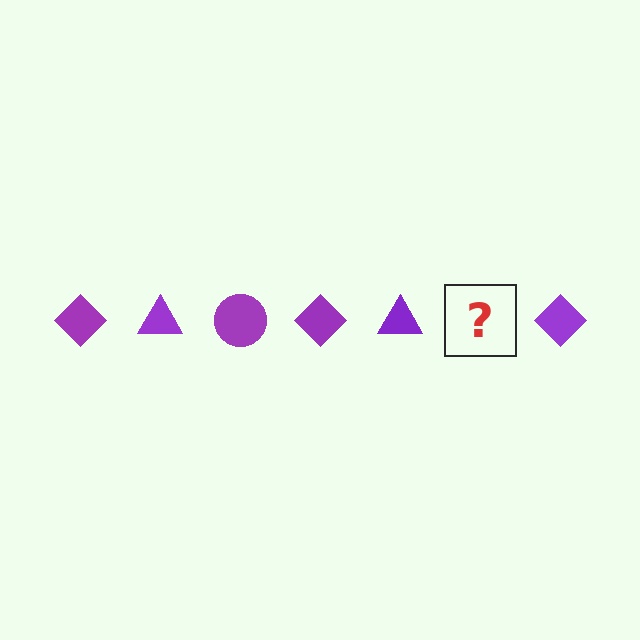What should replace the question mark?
The question mark should be replaced with a purple circle.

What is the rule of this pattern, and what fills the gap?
The rule is that the pattern cycles through diamond, triangle, circle shapes in purple. The gap should be filled with a purple circle.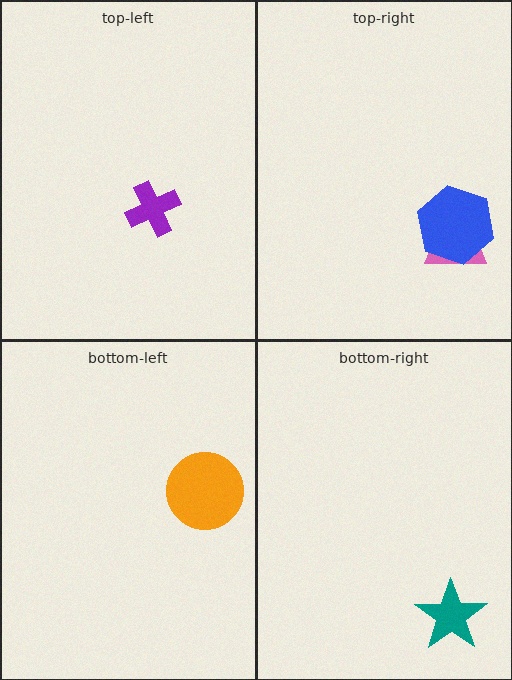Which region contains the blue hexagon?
The top-right region.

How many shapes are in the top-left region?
1.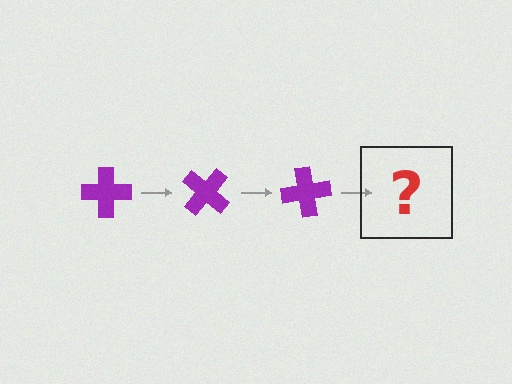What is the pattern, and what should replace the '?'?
The pattern is that the cross rotates 40 degrees each step. The '?' should be a purple cross rotated 120 degrees.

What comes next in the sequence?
The next element should be a purple cross rotated 120 degrees.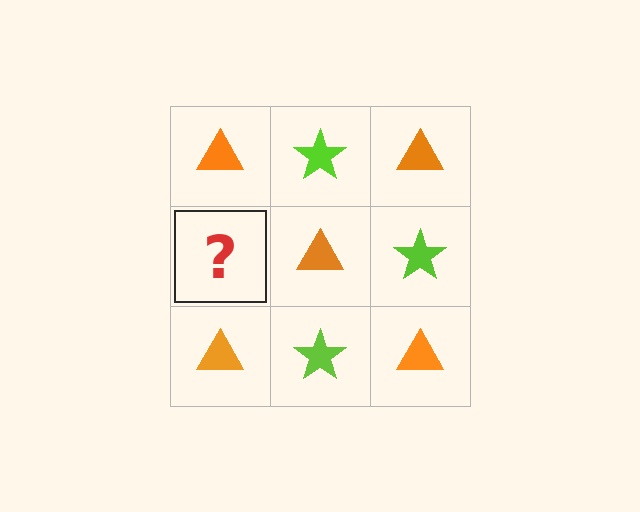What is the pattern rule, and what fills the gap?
The rule is that it alternates orange triangle and lime star in a checkerboard pattern. The gap should be filled with a lime star.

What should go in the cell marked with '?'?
The missing cell should contain a lime star.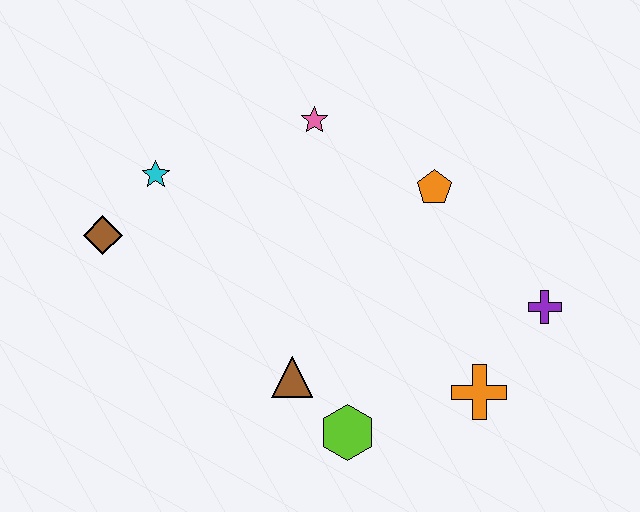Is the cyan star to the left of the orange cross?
Yes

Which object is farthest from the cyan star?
The purple cross is farthest from the cyan star.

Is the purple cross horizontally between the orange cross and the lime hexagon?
No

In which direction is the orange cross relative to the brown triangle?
The orange cross is to the right of the brown triangle.